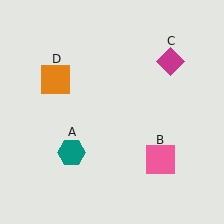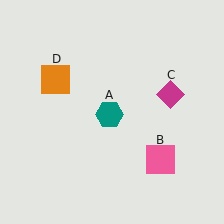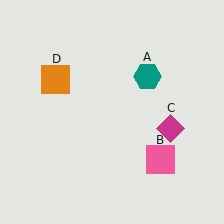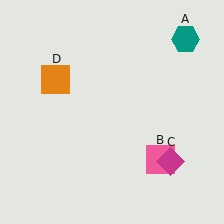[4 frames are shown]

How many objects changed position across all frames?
2 objects changed position: teal hexagon (object A), magenta diamond (object C).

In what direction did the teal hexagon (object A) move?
The teal hexagon (object A) moved up and to the right.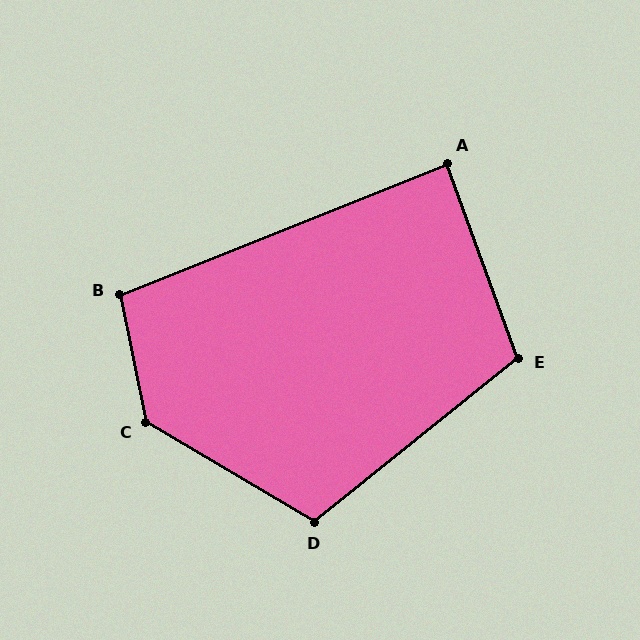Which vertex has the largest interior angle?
C, at approximately 132 degrees.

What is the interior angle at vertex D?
Approximately 111 degrees (obtuse).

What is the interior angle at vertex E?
Approximately 109 degrees (obtuse).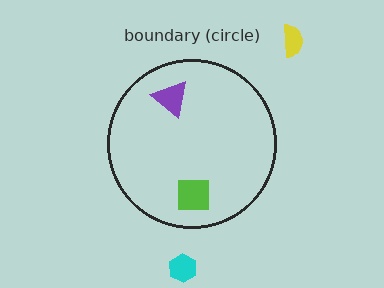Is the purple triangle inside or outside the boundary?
Inside.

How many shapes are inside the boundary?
2 inside, 2 outside.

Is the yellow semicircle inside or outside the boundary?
Outside.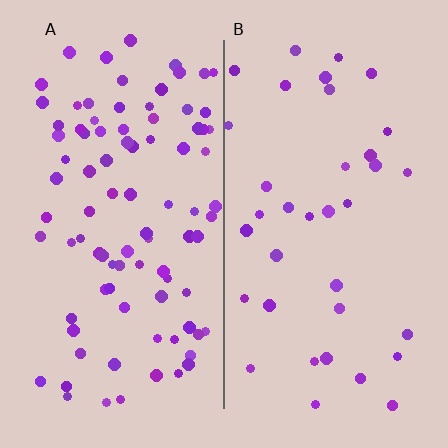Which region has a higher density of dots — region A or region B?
A (the left).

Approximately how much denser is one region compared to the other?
Approximately 2.5× — region A over region B.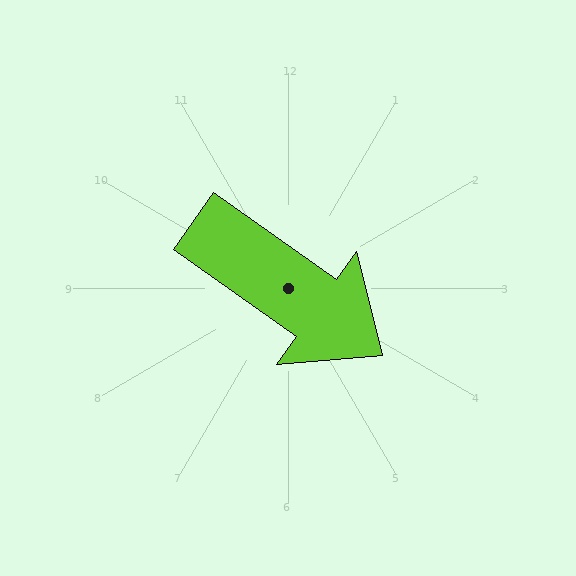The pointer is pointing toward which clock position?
Roughly 4 o'clock.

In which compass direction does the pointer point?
Southeast.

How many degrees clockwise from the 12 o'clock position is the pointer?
Approximately 125 degrees.